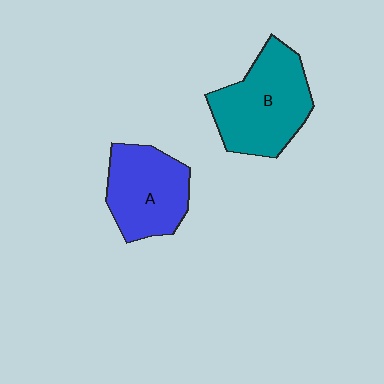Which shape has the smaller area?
Shape A (blue).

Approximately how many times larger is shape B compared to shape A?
Approximately 1.2 times.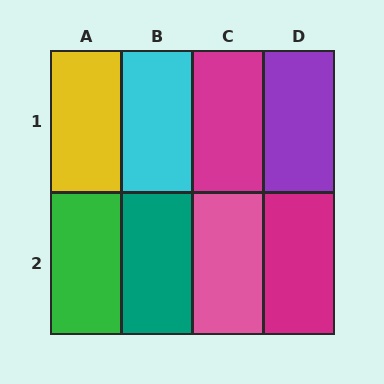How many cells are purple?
1 cell is purple.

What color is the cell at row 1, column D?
Purple.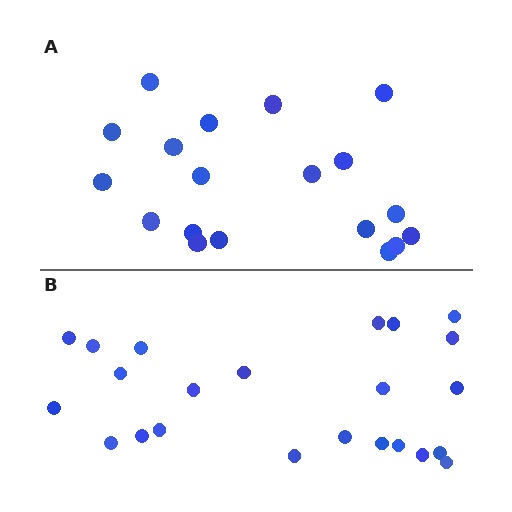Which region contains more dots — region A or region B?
Region B (the bottom region) has more dots.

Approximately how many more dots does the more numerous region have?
Region B has about 4 more dots than region A.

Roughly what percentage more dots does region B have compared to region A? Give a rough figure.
About 20% more.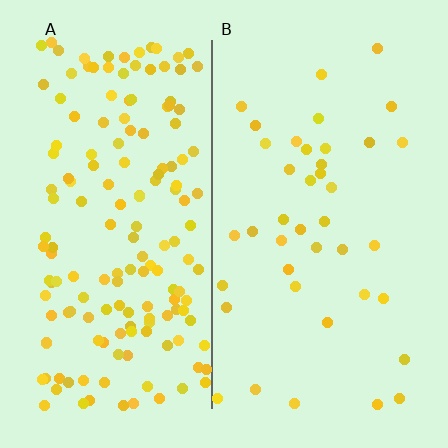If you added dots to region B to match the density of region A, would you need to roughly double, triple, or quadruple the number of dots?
Approximately quadruple.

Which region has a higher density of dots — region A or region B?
A (the left).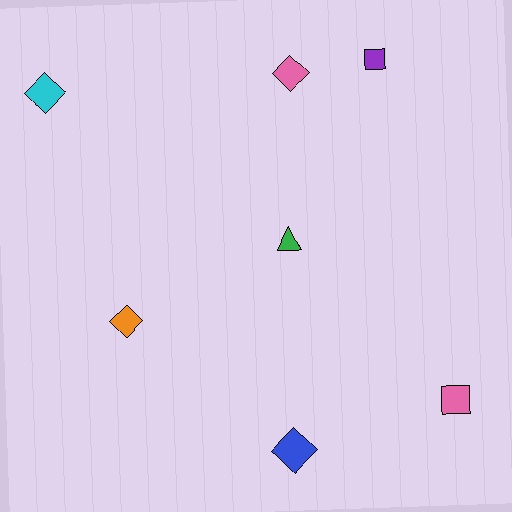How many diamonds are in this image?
There are 4 diamonds.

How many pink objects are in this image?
There are 2 pink objects.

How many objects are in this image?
There are 7 objects.